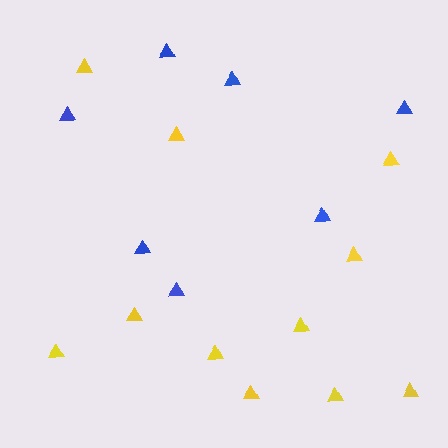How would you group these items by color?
There are 2 groups: one group of blue triangles (7) and one group of yellow triangles (11).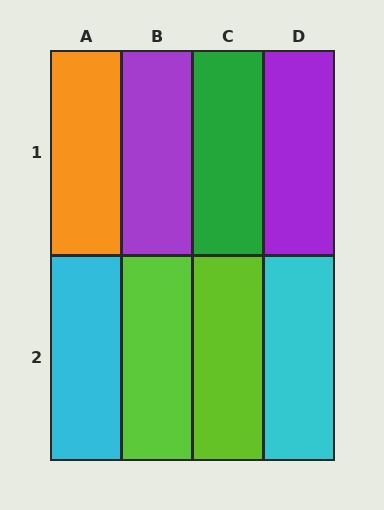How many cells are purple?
2 cells are purple.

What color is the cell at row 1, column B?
Purple.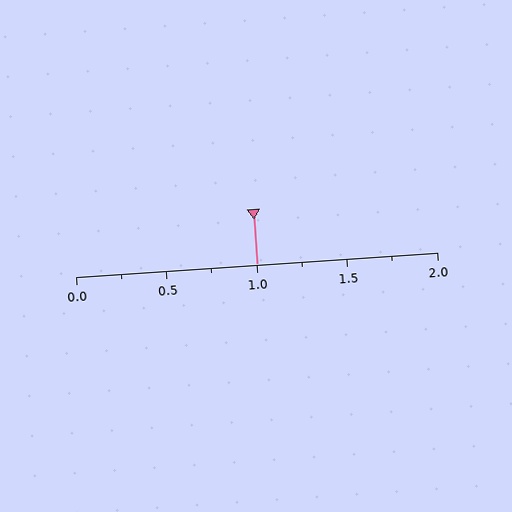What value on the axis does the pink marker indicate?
The marker indicates approximately 1.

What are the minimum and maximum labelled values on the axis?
The axis runs from 0.0 to 2.0.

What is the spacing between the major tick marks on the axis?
The major ticks are spaced 0.5 apart.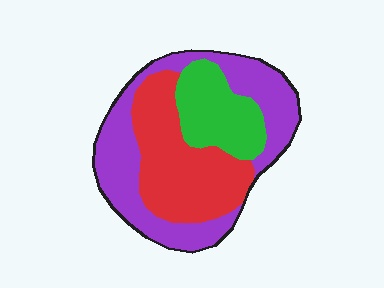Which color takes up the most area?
Purple, at roughly 45%.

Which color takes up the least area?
Green, at roughly 20%.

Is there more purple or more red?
Purple.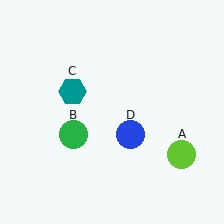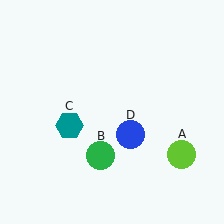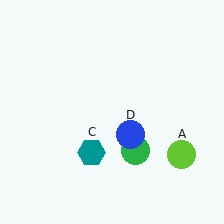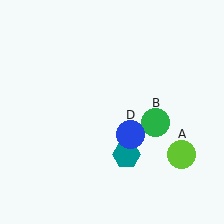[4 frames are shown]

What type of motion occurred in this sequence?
The green circle (object B), teal hexagon (object C) rotated counterclockwise around the center of the scene.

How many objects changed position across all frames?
2 objects changed position: green circle (object B), teal hexagon (object C).